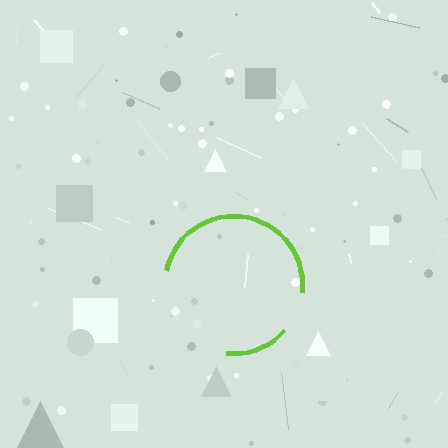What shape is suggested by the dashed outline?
The dashed outline suggests a circle.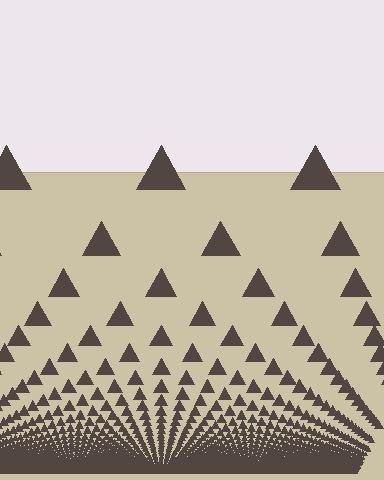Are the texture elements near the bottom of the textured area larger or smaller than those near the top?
Smaller. The gradient is inverted — elements near the bottom are smaller and denser.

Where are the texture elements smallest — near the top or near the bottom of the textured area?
Near the bottom.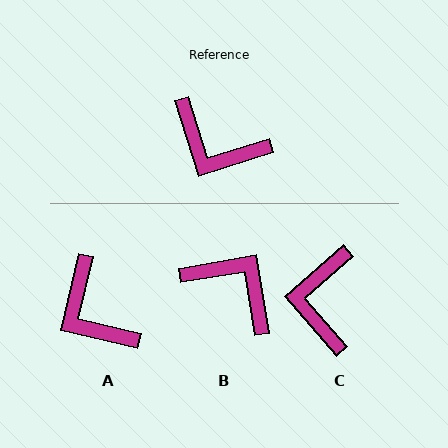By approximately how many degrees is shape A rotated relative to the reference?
Approximately 31 degrees clockwise.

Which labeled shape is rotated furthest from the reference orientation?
B, about 172 degrees away.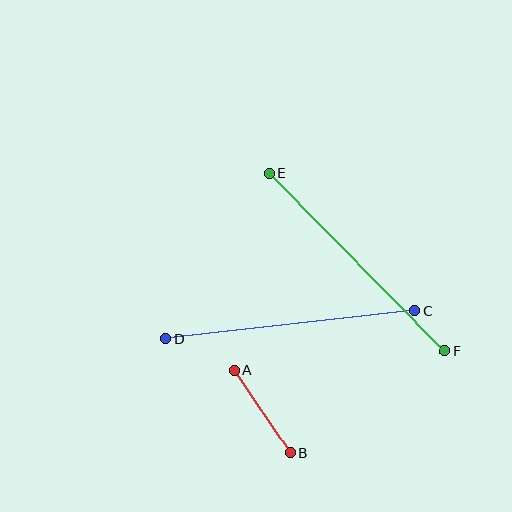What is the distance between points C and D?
The distance is approximately 251 pixels.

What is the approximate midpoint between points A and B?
The midpoint is at approximately (262, 411) pixels.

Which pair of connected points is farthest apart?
Points C and D are farthest apart.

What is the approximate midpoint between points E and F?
The midpoint is at approximately (357, 262) pixels.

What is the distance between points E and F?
The distance is approximately 250 pixels.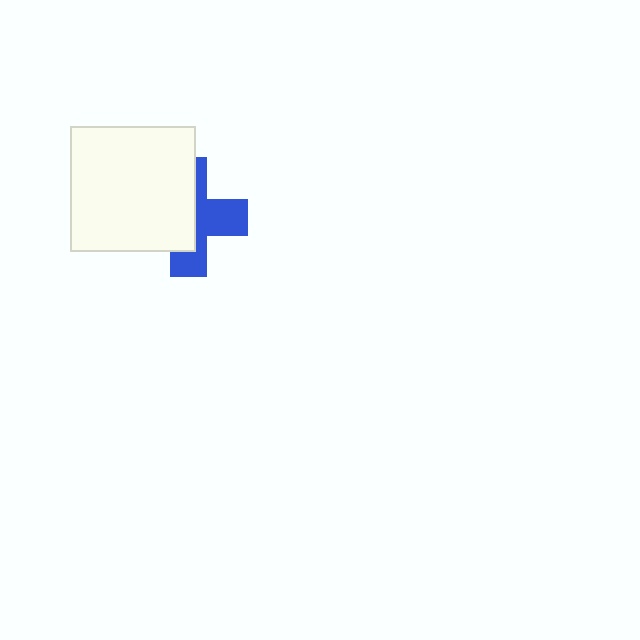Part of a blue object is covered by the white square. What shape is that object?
It is a cross.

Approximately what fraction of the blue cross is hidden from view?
Roughly 53% of the blue cross is hidden behind the white square.